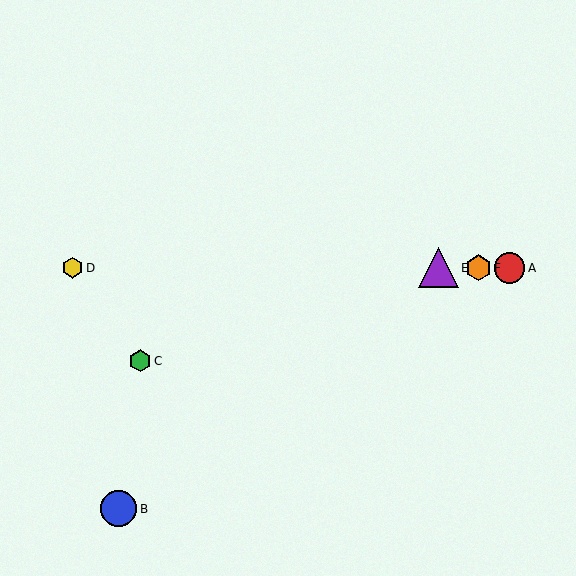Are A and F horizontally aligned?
Yes, both are at y≈268.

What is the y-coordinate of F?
Object F is at y≈268.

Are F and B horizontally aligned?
No, F is at y≈268 and B is at y≈509.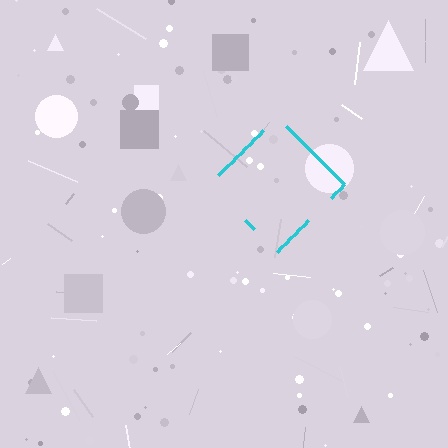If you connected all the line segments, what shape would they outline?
They would outline a diamond.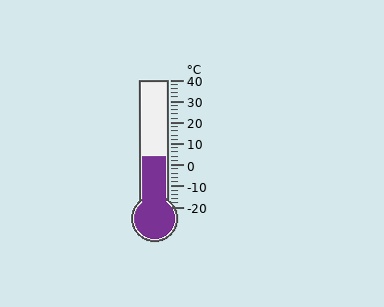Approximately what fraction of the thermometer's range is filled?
The thermometer is filled to approximately 40% of its range.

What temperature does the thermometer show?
The thermometer shows approximately 4°C.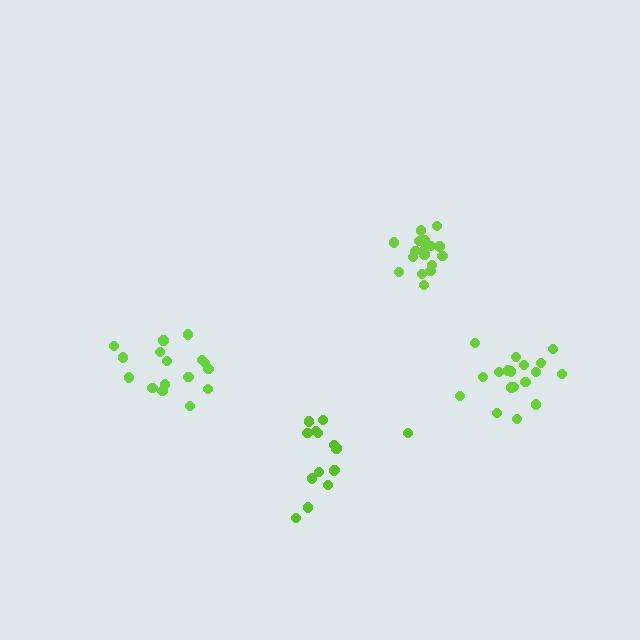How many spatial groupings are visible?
There are 4 spatial groupings.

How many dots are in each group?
Group 1: 18 dots, Group 2: 16 dots, Group 3: 15 dots, Group 4: 18 dots (67 total).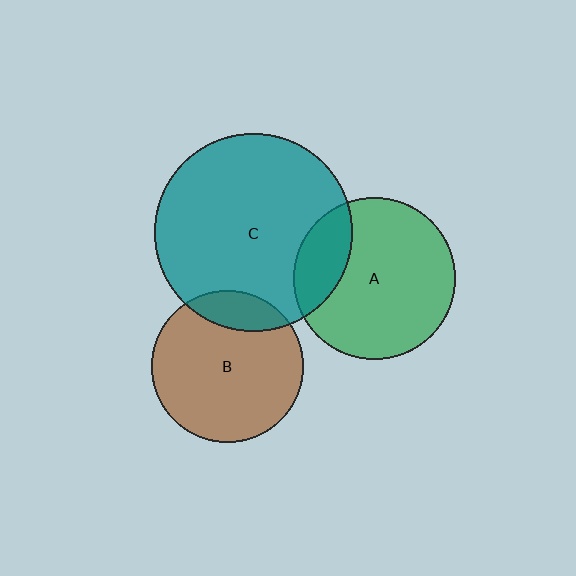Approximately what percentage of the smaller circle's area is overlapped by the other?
Approximately 20%.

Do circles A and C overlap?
Yes.